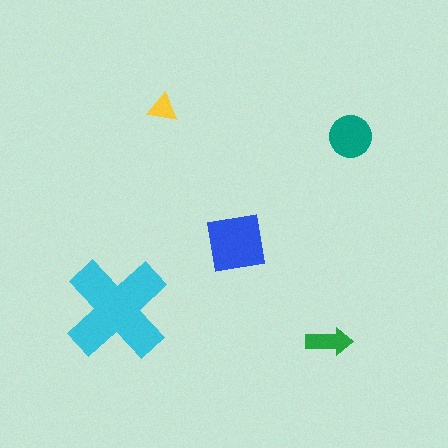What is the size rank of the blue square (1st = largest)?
2nd.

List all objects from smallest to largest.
The yellow triangle, the green arrow, the teal circle, the blue square, the cyan cross.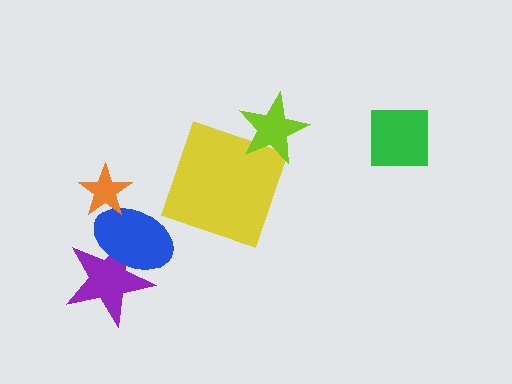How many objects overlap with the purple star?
1 object overlaps with the purple star.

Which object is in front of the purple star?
The blue ellipse is in front of the purple star.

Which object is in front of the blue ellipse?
The orange star is in front of the blue ellipse.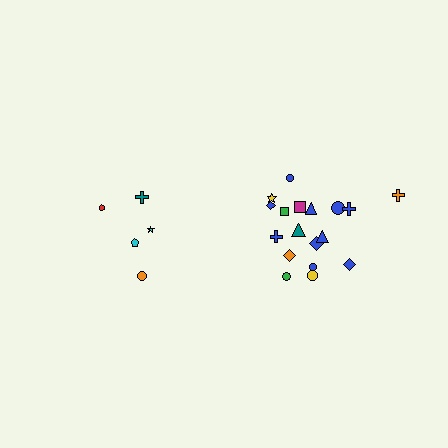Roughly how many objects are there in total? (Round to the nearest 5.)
Roughly 25 objects in total.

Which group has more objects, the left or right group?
The right group.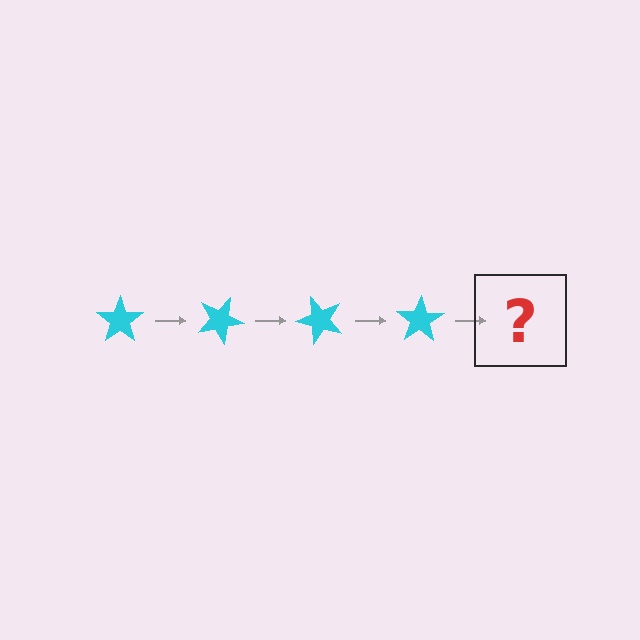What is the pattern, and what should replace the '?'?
The pattern is that the star rotates 25 degrees each step. The '?' should be a cyan star rotated 100 degrees.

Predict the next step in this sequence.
The next step is a cyan star rotated 100 degrees.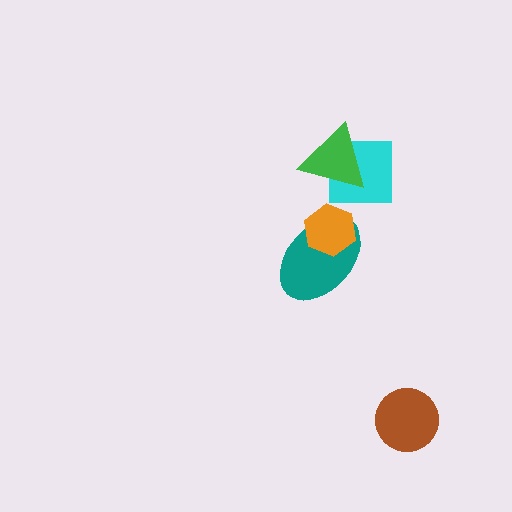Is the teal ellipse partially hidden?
Yes, it is partially covered by another shape.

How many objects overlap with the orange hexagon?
1 object overlaps with the orange hexagon.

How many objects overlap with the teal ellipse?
1 object overlaps with the teal ellipse.